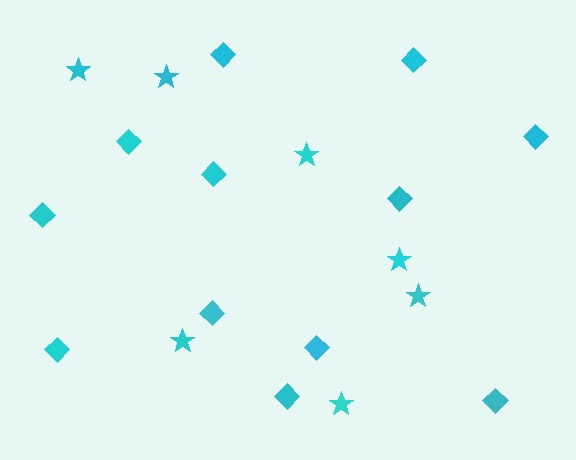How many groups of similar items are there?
There are 2 groups: one group of diamonds (12) and one group of stars (7).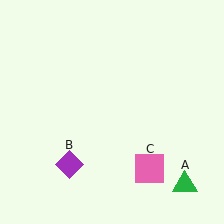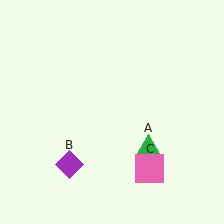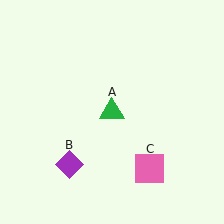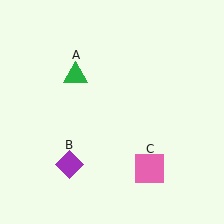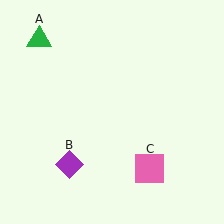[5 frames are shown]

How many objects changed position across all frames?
1 object changed position: green triangle (object A).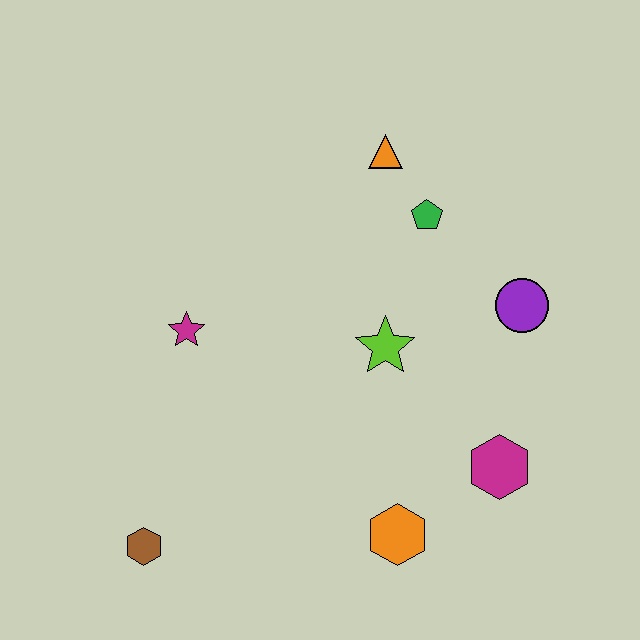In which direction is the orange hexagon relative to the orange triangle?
The orange hexagon is below the orange triangle.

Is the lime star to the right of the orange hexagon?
No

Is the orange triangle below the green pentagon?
No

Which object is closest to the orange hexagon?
The magenta hexagon is closest to the orange hexagon.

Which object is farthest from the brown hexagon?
The orange triangle is farthest from the brown hexagon.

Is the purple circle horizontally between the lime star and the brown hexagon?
No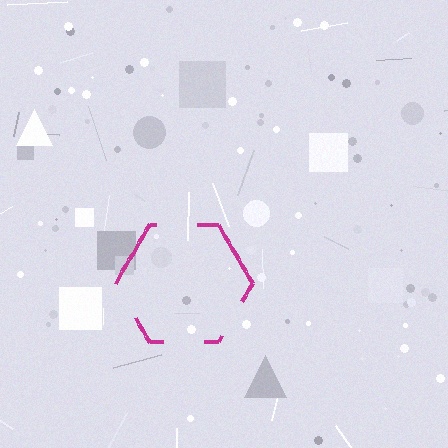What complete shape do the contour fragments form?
The contour fragments form a hexagon.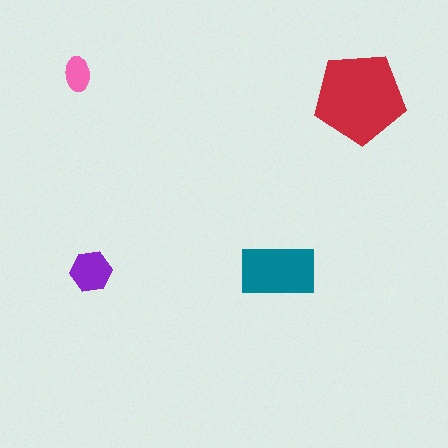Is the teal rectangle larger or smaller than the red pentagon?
Smaller.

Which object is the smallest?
The pink ellipse.